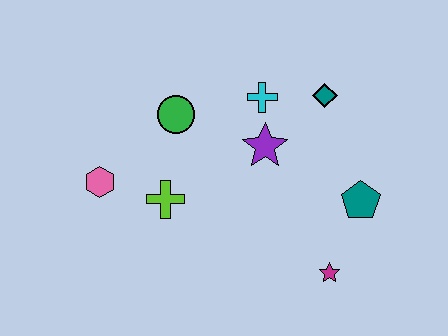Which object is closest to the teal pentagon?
The magenta star is closest to the teal pentagon.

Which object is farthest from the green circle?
The magenta star is farthest from the green circle.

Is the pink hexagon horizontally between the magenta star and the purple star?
No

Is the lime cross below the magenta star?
No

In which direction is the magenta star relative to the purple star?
The magenta star is below the purple star.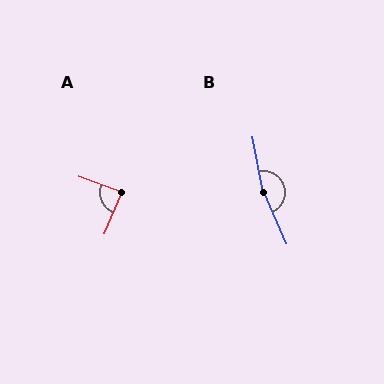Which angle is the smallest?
A, at approximately 87 degrees.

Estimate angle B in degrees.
Approximately 167 degrees.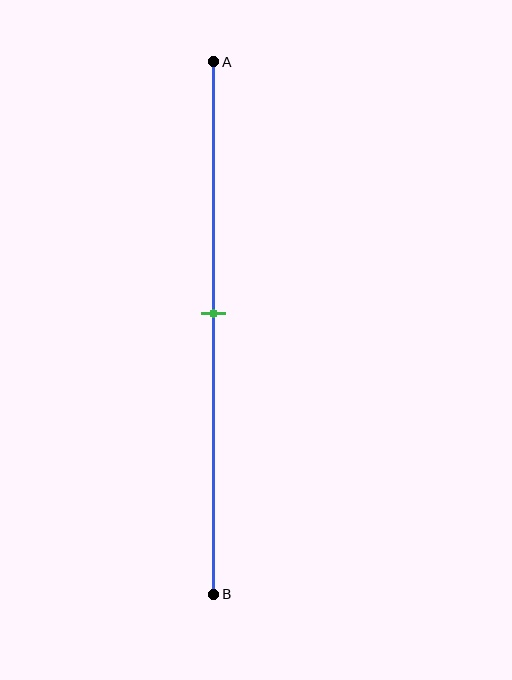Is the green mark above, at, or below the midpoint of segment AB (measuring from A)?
The green mark is approximately at the midpoint of segment AB.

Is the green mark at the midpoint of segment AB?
Yes, the mark is approximately at the midpoint.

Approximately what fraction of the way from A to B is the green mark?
The green mark is approximately 45% of the way from A to B.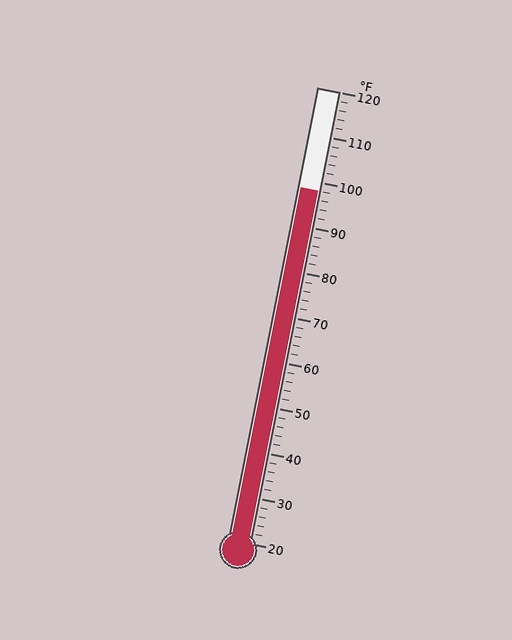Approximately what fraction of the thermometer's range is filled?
The thermometer is filled to approximately 80% of its range.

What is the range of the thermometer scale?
The thermometer scale ranges from 20°F to 120°F.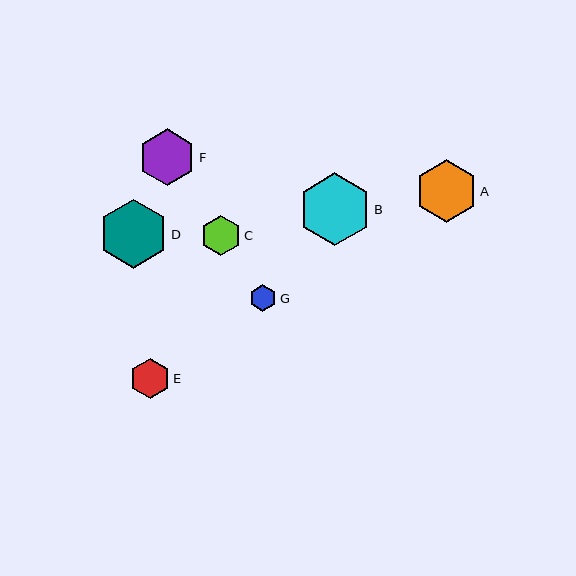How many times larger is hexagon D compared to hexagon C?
Hexagon D is approximately 1.7 times the size of hexagon C.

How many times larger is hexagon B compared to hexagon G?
Hexagon B is approximately 2.7 times the size of hexagon G.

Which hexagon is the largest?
Hexagon B is the largest with a size of approximately 73 pixels.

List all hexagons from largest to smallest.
From largest to smallest: B, D, A, F, E, C, G.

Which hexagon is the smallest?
Hexagon G is the smallest with a size of approximately 27 pixels.